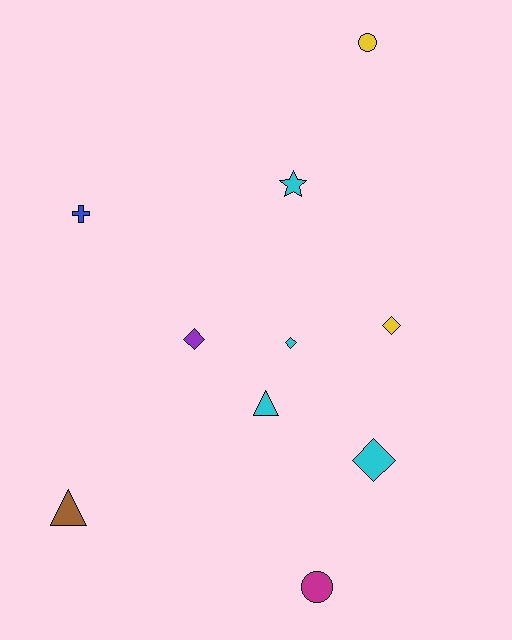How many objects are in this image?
There are 10 objects.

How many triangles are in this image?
There are 2 triangles.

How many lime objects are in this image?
There are no lime objects.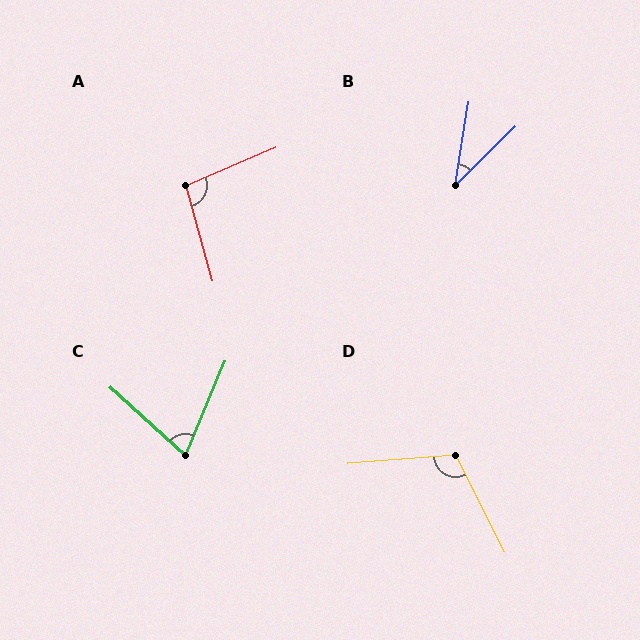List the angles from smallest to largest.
B (36°), C (70°), A (98°), D (112°).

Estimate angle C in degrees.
Approximately 70 degrees.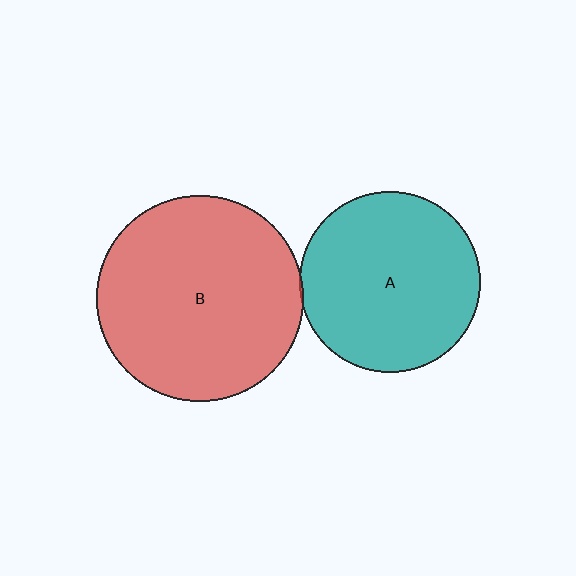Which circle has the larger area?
Circle B (red).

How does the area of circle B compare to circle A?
Approximately 1.3 times.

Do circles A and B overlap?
Yes.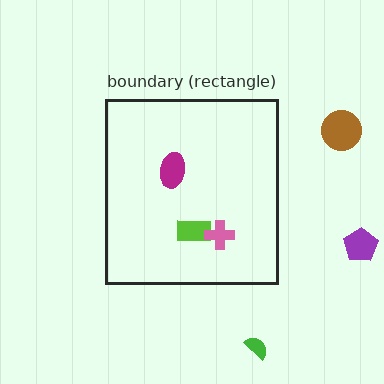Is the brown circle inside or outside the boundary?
Outside.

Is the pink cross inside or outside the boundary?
Inside.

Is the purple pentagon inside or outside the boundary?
Outside.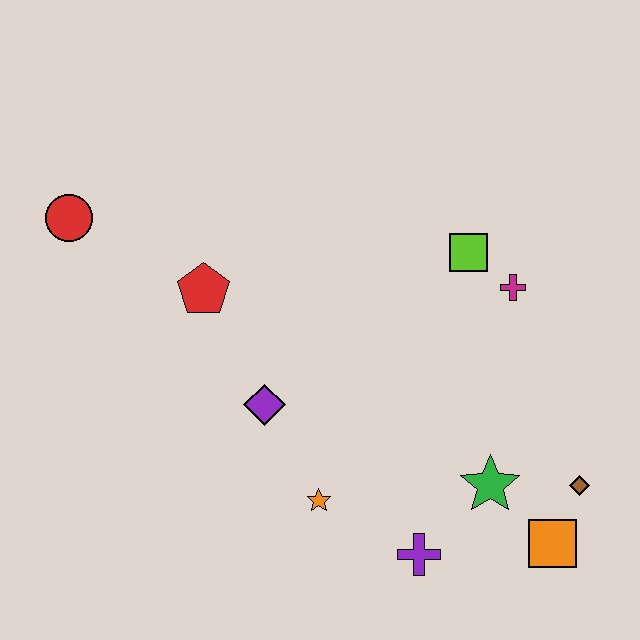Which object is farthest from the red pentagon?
The orange square is farthest from the red pentagon.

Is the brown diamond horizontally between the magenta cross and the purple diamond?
No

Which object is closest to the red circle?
The red pentagon is closest to the red circle.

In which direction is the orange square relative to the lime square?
The orange square is below the lime square.